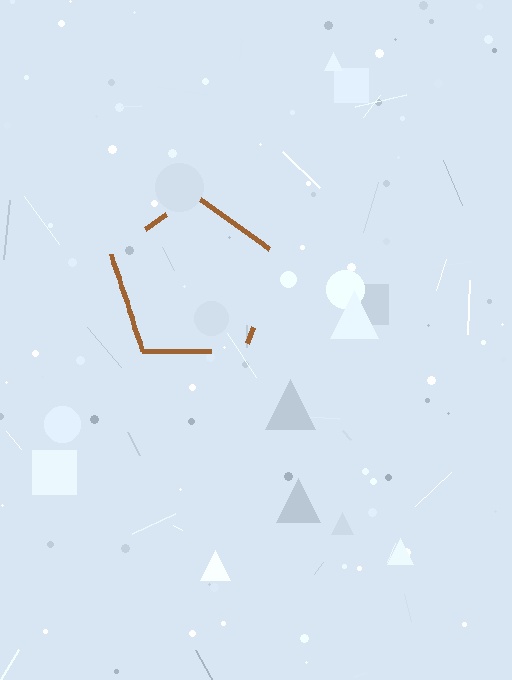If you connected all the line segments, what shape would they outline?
They would outline a pentagon.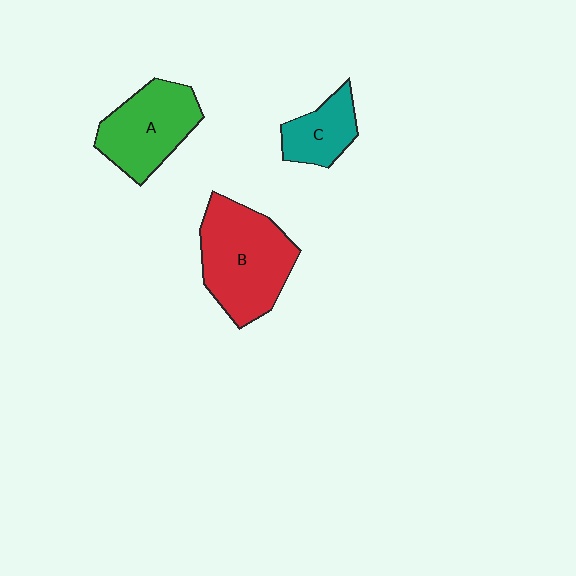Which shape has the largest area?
Shape B (red).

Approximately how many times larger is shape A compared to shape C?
Approximately 1.7 times.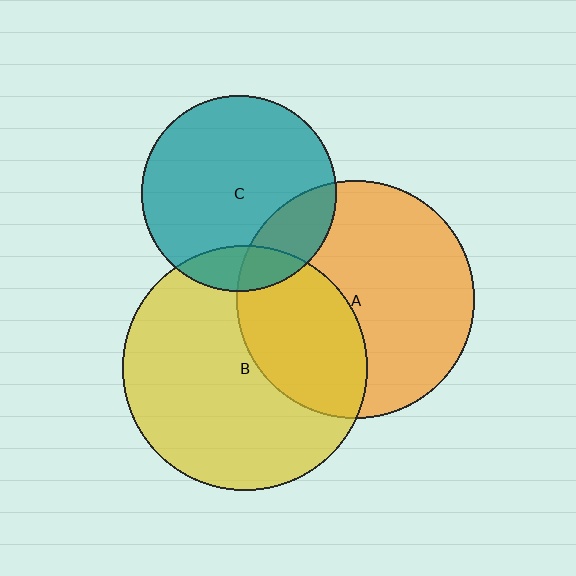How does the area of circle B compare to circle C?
Approximately 1.6 times.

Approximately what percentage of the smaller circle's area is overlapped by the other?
Approximately 35%.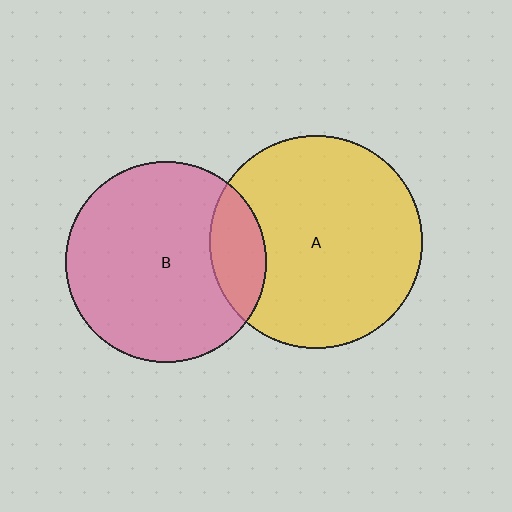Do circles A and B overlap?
Yes.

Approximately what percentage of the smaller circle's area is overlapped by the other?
Approximately 15%.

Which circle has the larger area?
Circle A (yellow).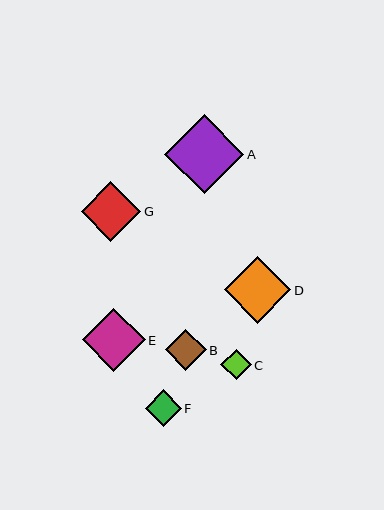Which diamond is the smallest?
Diamond C is the smallest with a size of approximately 31 pixels.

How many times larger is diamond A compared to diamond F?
Diamond A is approximately 2.2 times the size of diamond F.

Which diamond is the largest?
Diamond A is the largest with a size of approximately 79 pixels.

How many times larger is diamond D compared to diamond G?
Diamond D is approximately 1.1 times the size of diamond G.